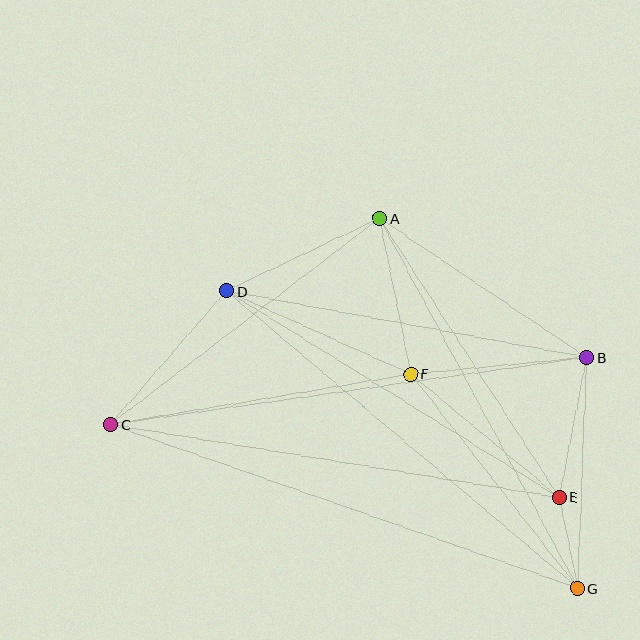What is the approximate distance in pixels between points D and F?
The distance between D and F is approximately 202 pixels.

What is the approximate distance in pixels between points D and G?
The distance between D and G is approximately 460 pixels.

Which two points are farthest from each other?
Points C and G are farthest from each other.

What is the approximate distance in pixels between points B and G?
The distance between B and G is approximately 231 pixels.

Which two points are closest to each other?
Points E and G are closest to each other.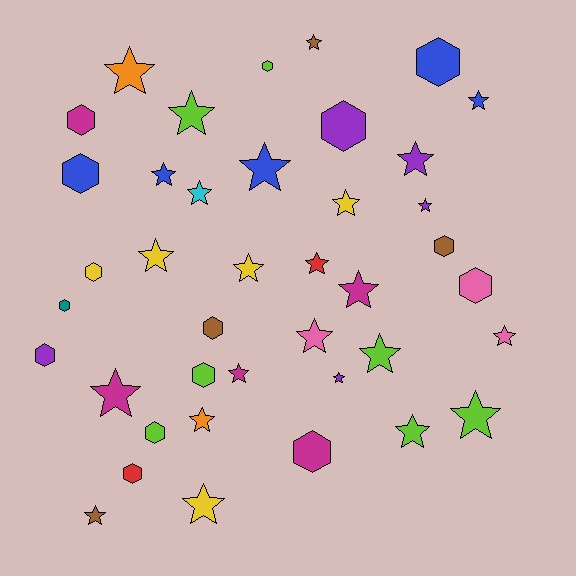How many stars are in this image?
There are 25 stars.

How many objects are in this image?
There are 40 objects.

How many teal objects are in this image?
There is 1 teal object.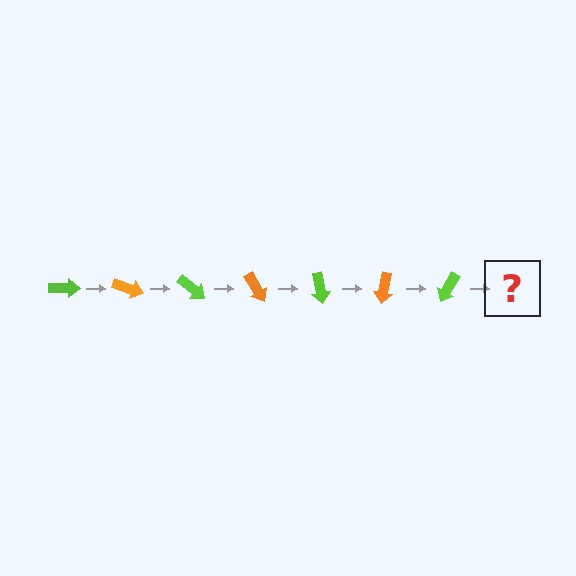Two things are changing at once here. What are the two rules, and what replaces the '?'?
The two rules are that it rotates 20 degrees each step and the color cycles through lime and orange. The '?' should be an orange arrow, rotated 140 degrees from the start.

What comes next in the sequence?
The next element should be an orange arrow, rotated 140 degrees from the start.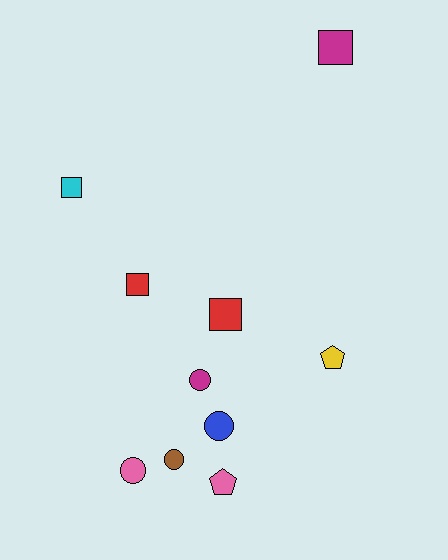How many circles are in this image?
There are 4 circles.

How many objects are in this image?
There are 10 objects.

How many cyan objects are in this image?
There is 1 cyan object.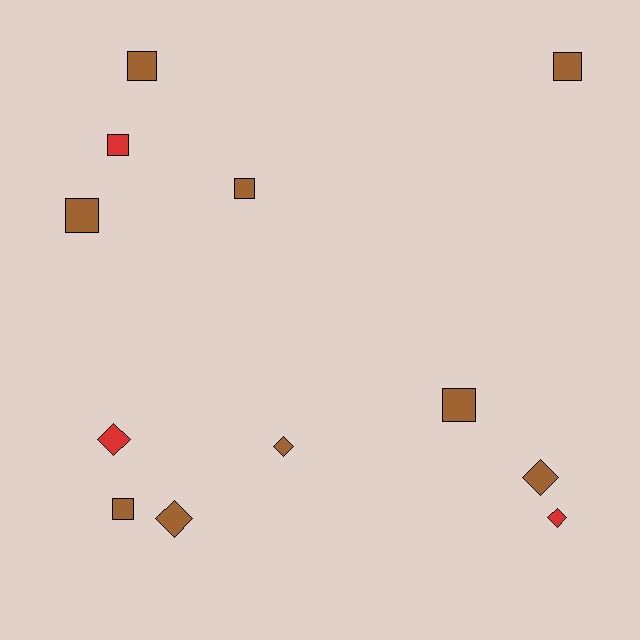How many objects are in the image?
There are 12 objects.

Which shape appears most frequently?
Square, with 7 objects.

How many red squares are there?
There is 1 red square.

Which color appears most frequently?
Brown, with 9 objects.